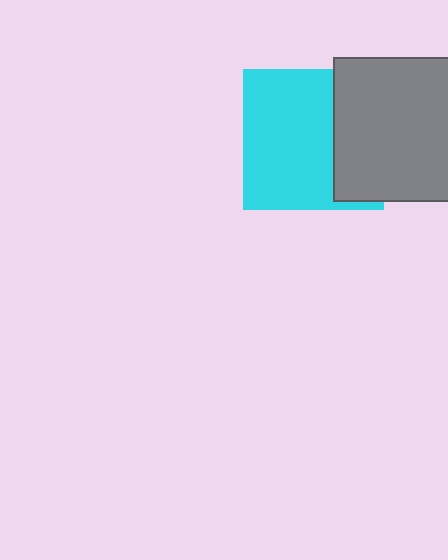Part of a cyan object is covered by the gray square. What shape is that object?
It is a square.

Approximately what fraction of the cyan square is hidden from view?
Roughly 34% of the cyan square is hidden behind the gray square.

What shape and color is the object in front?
The object in front is a gray square.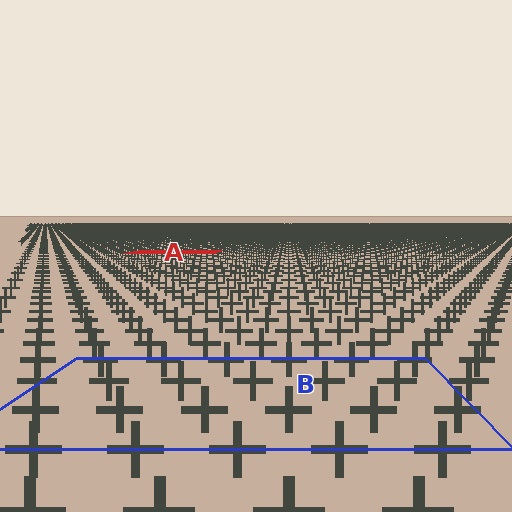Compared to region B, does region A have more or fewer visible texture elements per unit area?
Region A has more texture elements per unit area — they are packed more densely because it is farther away.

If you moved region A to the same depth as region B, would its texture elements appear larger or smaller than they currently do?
They would appear larger. At a closer depth, the same texture elements are projected at a bigger on-screen size.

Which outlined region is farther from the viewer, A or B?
Region A is farther from the viewer — the texture elements inside it appear smaller and more densely packed.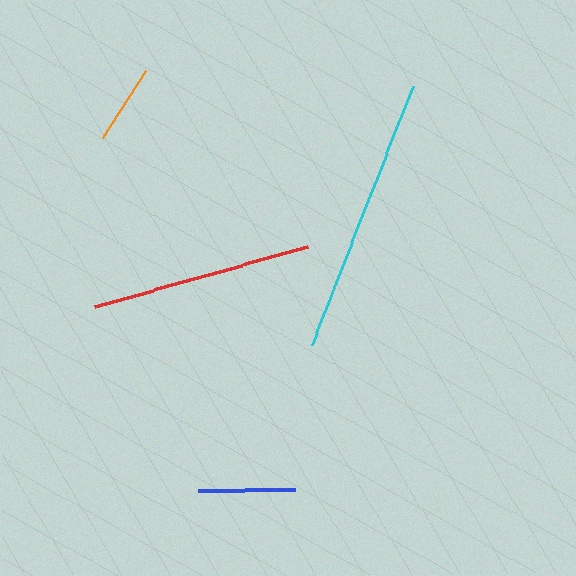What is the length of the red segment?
The red segment is approximately 221 pixels long.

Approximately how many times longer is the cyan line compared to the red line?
The cyan line is approximately 1.3 times the length of the red line.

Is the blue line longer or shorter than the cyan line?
The cyan line is longer than the blue line.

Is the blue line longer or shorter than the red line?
The red line is longer than the blue line.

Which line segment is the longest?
The cyan line is the longest at approximately 279 pixels.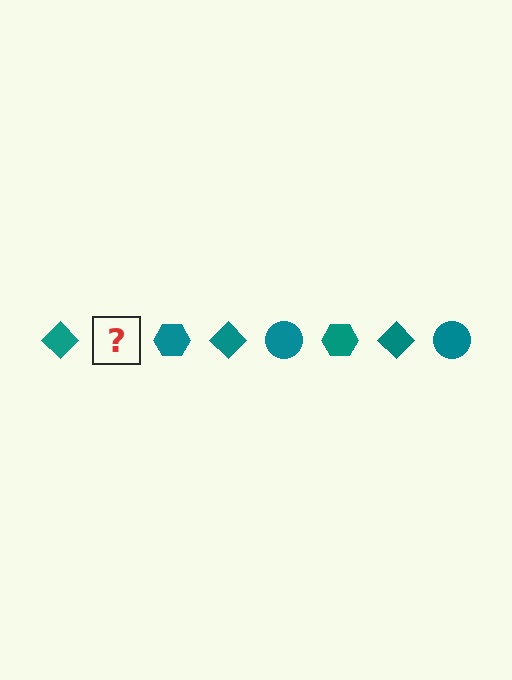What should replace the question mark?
The question mark should be replaced with a teal circle.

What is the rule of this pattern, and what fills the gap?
The rule is that the pattern cycles through diamond, circle, hexagon shapes in teal. The gap should be filled with a teal circle.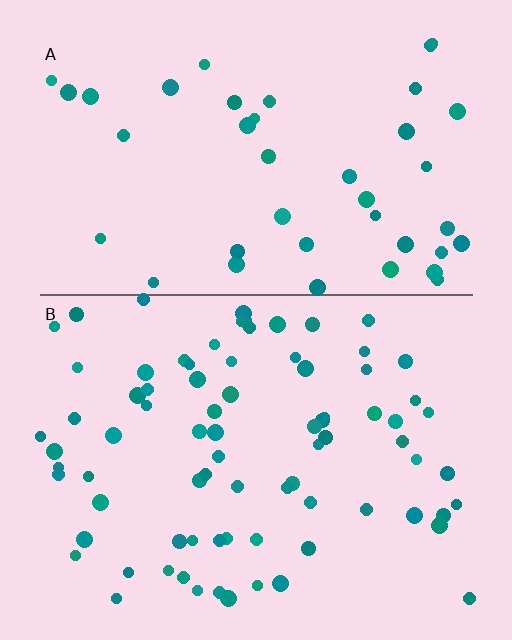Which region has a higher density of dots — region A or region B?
B (the bottom).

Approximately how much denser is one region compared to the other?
Approximately 1.9× — region B over region A.